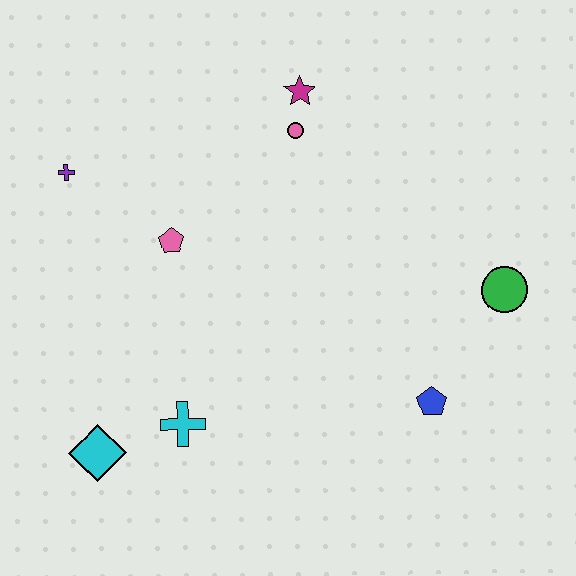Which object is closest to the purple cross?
The pink pentagon is closest to the purple cross.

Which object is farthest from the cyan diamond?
The green circle is farthest from the cyan diamond.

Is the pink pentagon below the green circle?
No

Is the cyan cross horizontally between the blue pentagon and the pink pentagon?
Yes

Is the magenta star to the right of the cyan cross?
Yes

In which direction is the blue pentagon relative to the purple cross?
The blue pentagon is to the right of the purple cross.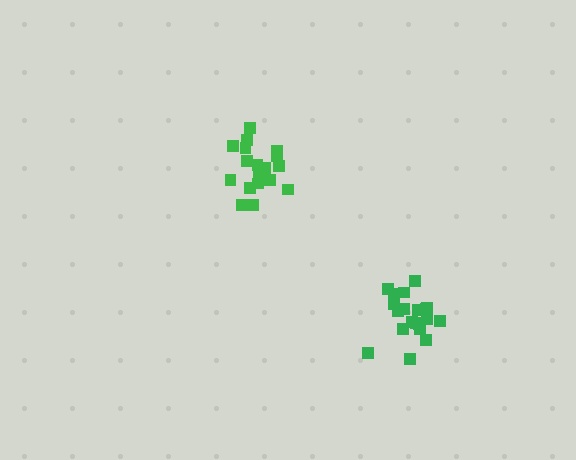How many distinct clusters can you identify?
There are 2 distinct clusters.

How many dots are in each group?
Group 1: 19 dots, Group 2: 20 dots (39 total).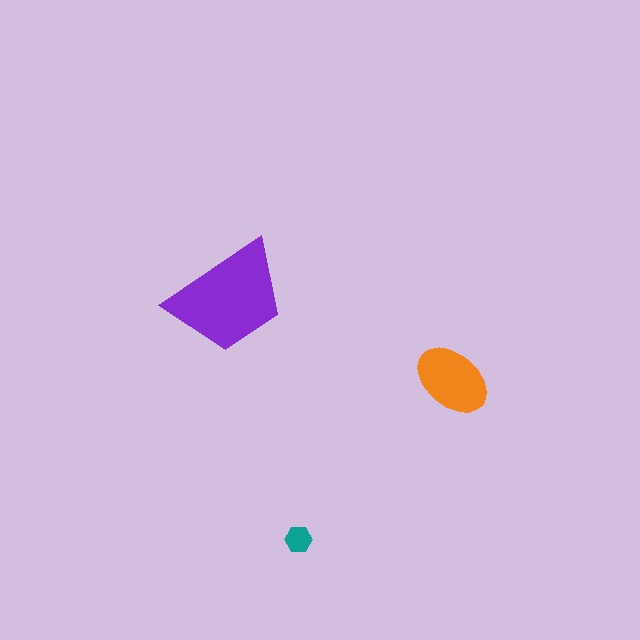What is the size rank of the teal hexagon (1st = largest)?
3rd.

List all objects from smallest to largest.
The teal hexagon, the orange ellipse, the purple trapezoid.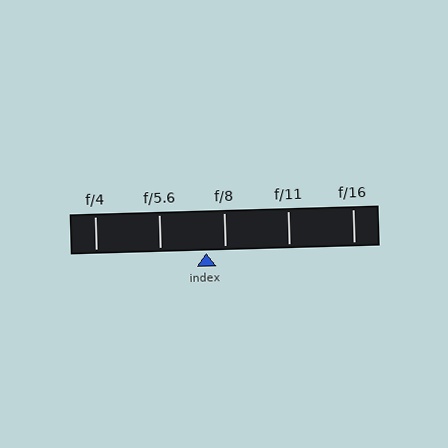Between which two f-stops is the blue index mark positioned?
The index mark is between f/5.6 and f/8.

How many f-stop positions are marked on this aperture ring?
There are 5 f-stop positions marked.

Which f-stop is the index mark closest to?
The index mark is closest to f/8.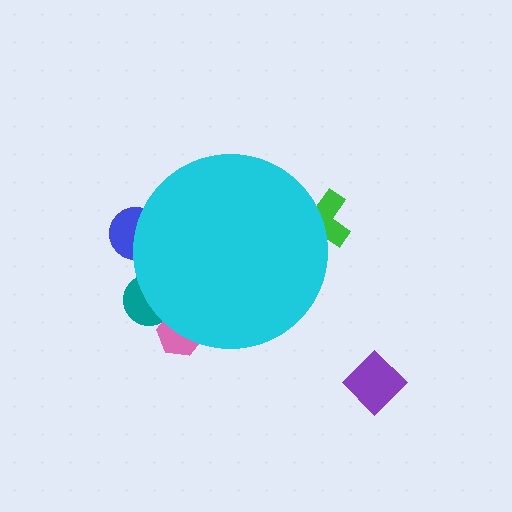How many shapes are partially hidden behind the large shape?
4 shapes are partially hidden.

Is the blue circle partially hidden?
Yes, the blue circle is partially hidden behind the cyan circle.